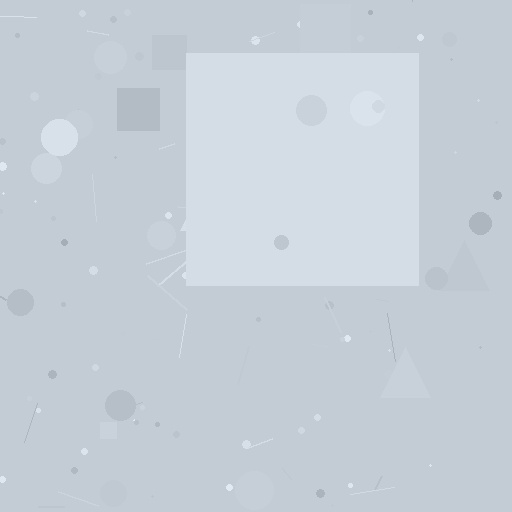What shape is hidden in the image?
A square is hidden in the image.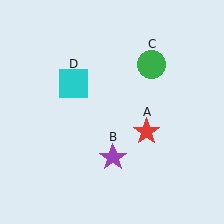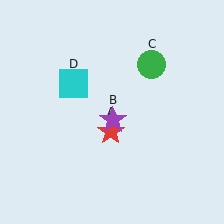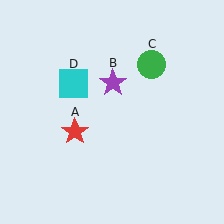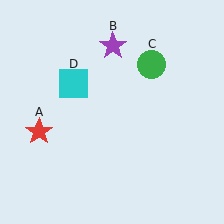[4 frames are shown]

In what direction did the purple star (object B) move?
The purple star (object B) moved up.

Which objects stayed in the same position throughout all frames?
Green circle (object C) and cyan square (object D) remained stationary.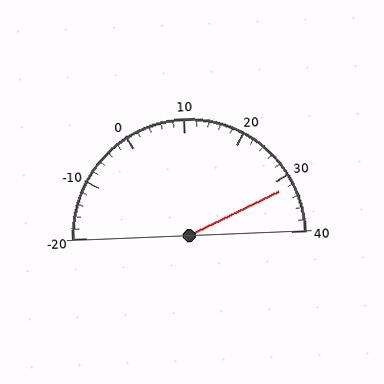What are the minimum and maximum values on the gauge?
The gauge ranges from -20 to 40.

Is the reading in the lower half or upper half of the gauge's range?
The reading is in the upper half of the range (-20 to 40).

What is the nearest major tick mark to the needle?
The nearest major tick mark is 30.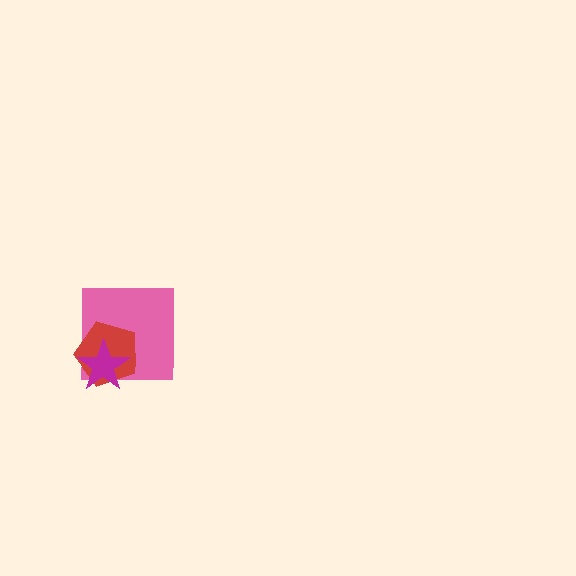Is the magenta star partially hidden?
No, no other shape covers it.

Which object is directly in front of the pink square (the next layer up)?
The red pentagon is directly in front of the pink square.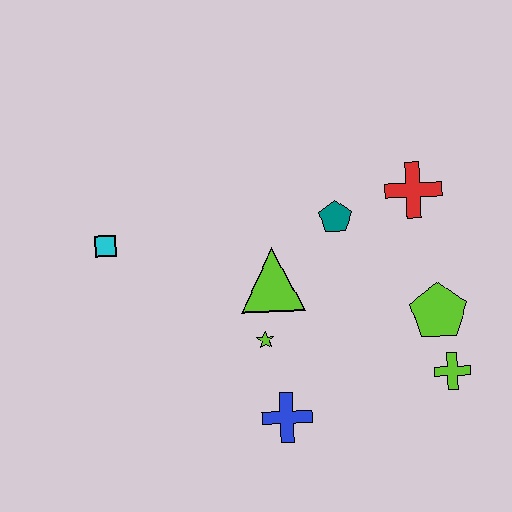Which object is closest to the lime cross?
The lime pentagon is closest to the lime cross.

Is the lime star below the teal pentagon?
Yes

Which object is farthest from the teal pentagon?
The cyan square is farthest from the teal pentagon.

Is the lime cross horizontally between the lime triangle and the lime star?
No